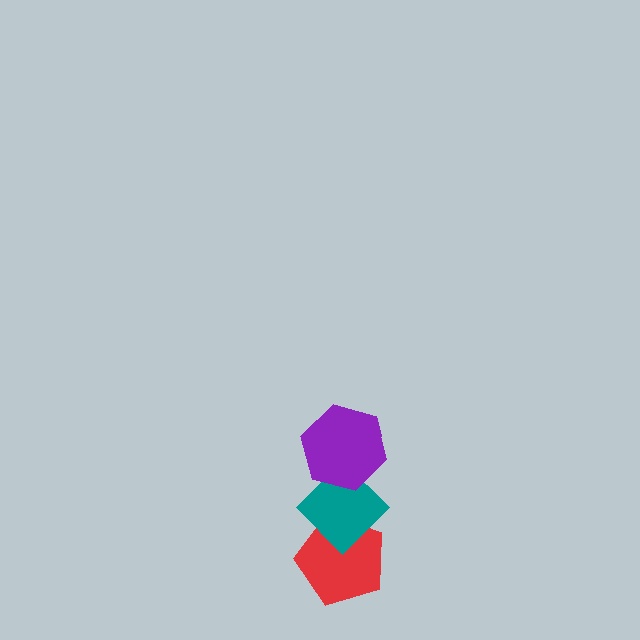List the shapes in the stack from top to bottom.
From top to bottom: the purple hexagon, the teal diamond, the red pentagon.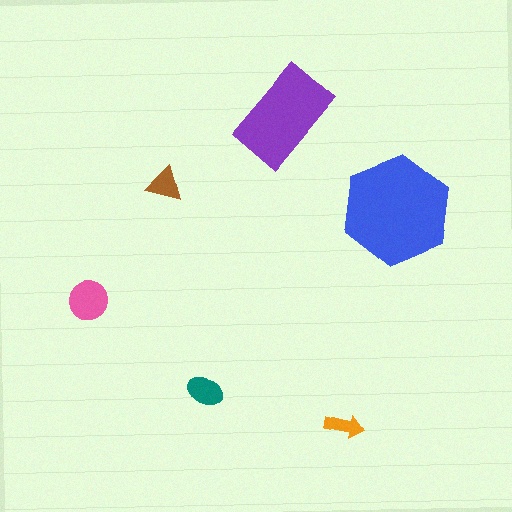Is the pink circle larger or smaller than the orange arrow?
Larger.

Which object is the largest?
The blue hexagon.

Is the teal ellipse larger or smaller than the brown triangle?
Larger.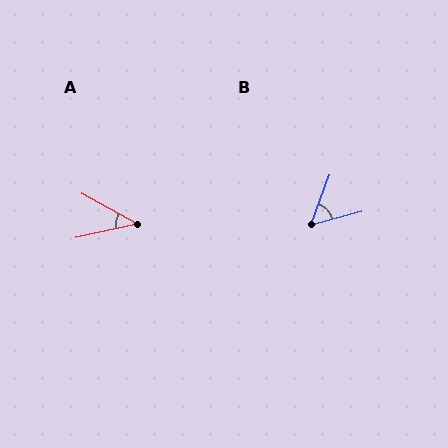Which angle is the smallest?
A, at approximately 41 degrees.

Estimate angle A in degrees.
Approximately 41 degrees.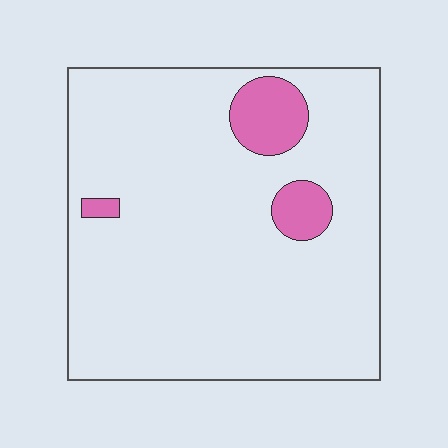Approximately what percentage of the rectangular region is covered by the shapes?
Approximately 10%.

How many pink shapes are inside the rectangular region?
3.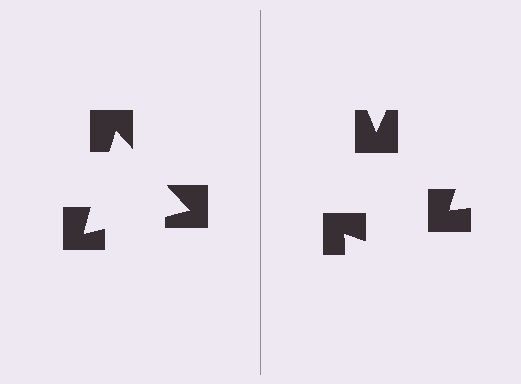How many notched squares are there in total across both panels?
6 — 3 on each side.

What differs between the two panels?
The notched squares are positioned identically on both sides; only the wedge orientations differ. On the left they align to a triangle; on the right they are misaligned.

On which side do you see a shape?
An illusory triangle appears on the left side. On the right side the wedge cuts are rotated, so no coherent shape forms.